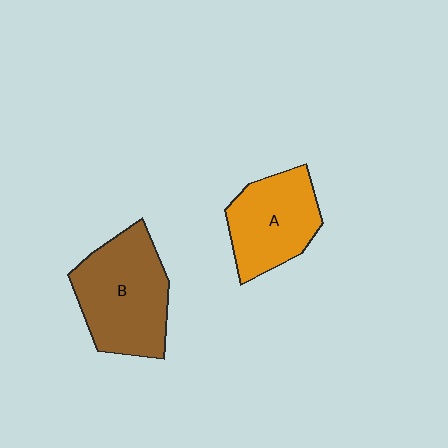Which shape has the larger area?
Shape B (brown).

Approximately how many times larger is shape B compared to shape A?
Approximately 1.3 times.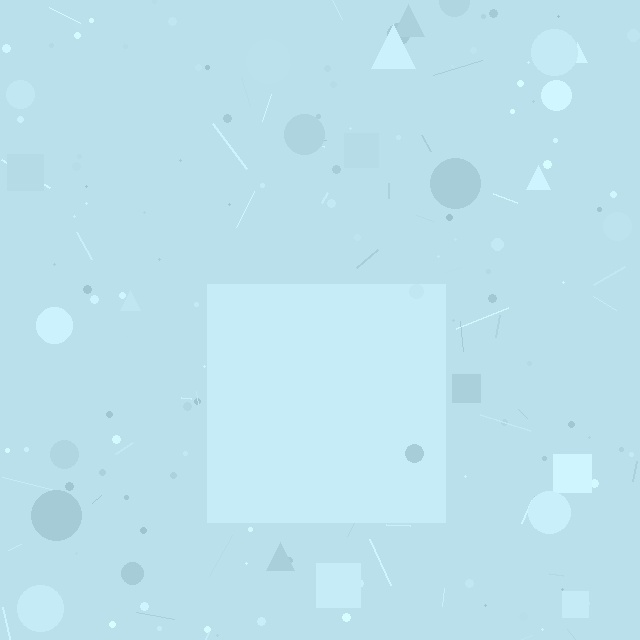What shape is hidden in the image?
A square is hidden in the image.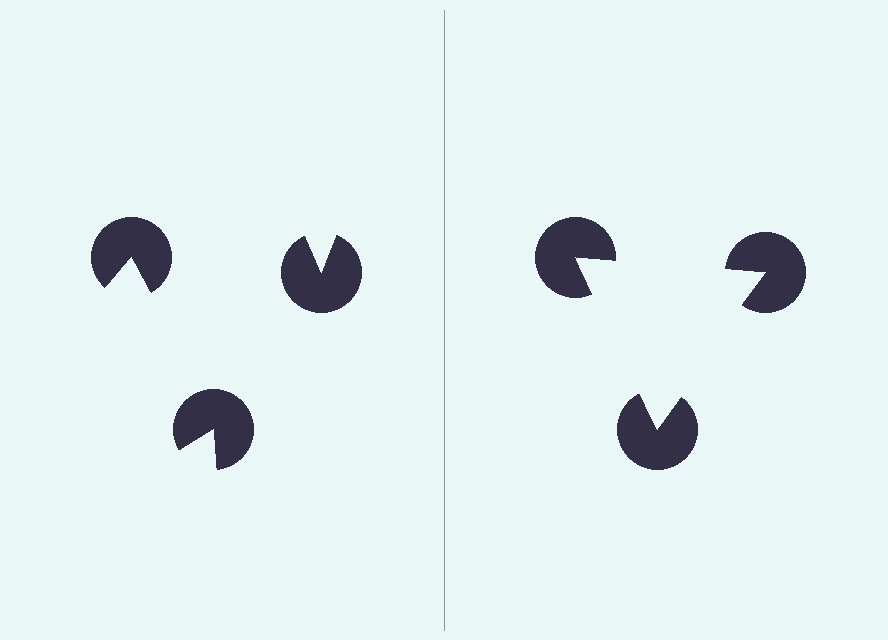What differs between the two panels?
The pac-man discs are positioned identically on both sides; only the wedge orientations differ. On the right they align to a triangle; on the left they are misaligned.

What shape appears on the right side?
An illusory triangle.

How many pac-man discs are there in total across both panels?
6 — 3 on each side.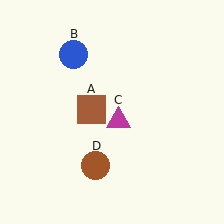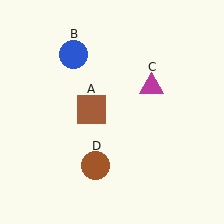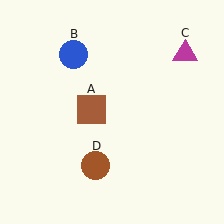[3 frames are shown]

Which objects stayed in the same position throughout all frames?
Brown square (object A) and blue circle (object B) and brown circle (object D) remained stationary.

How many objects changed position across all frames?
1 object changed position: magenta triangle (object C).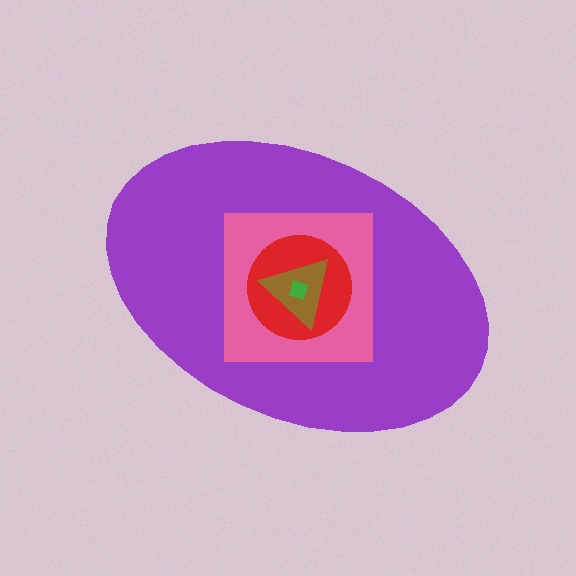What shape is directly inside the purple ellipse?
The pink square.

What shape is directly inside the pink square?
The red circle.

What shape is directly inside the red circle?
The brown triangle.